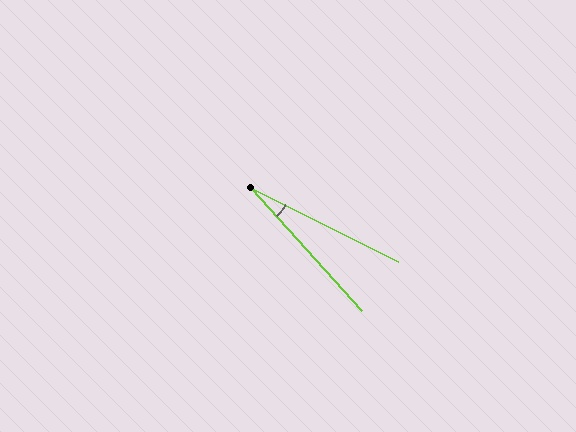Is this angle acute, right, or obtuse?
It is acute.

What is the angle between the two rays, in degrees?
Approximately 21 degrees.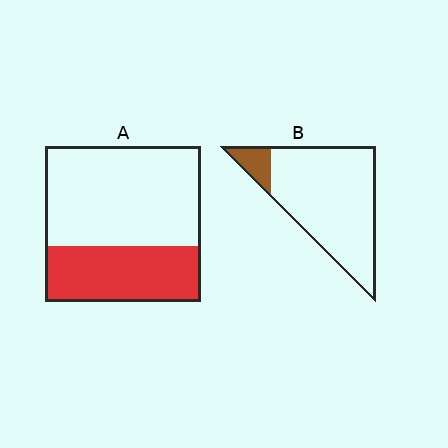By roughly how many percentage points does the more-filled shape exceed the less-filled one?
By roughly 25 percentage points (A over B).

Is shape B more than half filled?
No.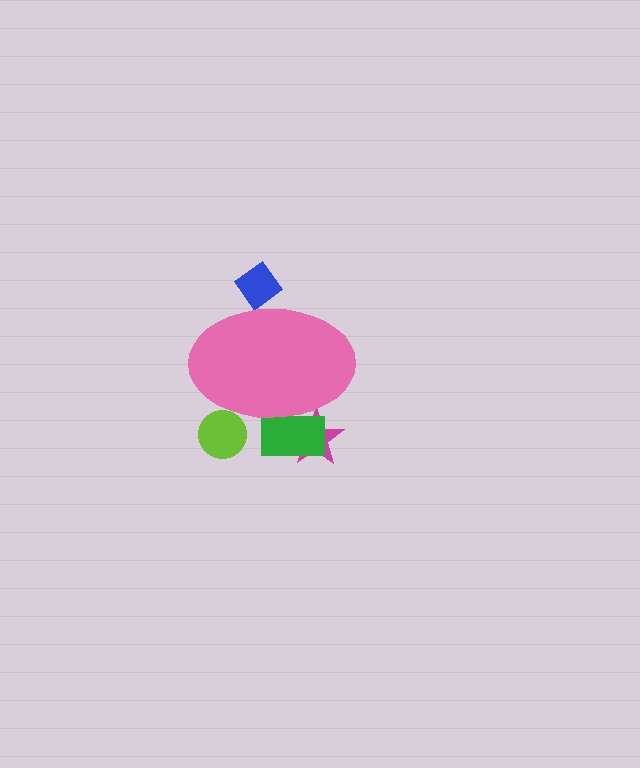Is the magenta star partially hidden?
Yes, the magenta star is partially hidden behind the pink ellipse.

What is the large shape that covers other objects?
A pink ellipse.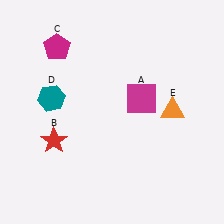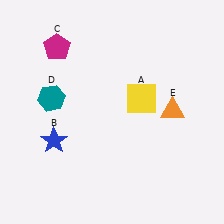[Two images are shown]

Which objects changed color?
A changed from magenta to yellow. B changed from red to blue.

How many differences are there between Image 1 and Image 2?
There are 2 differences between the two images.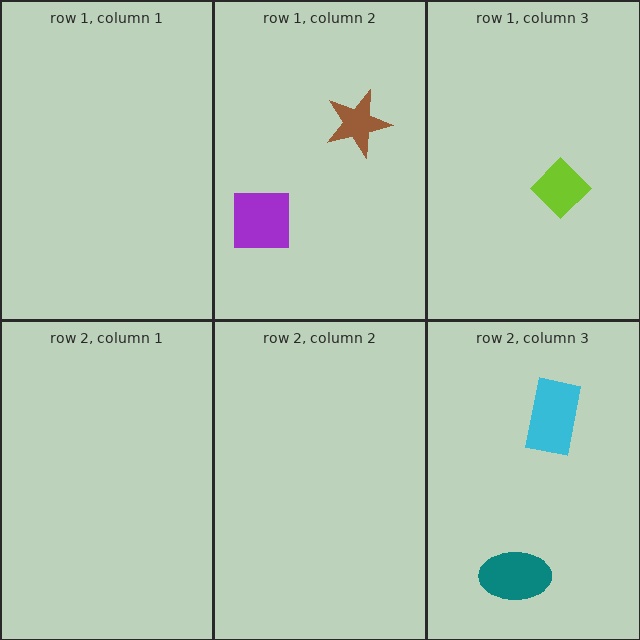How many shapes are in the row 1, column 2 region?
2.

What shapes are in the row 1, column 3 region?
The lime diamond.